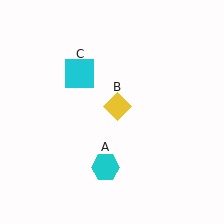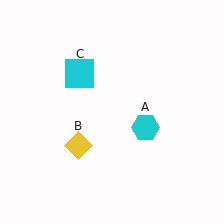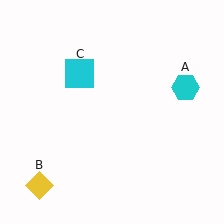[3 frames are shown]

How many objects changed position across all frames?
2 objects changed position: cyan hexagon (object A), yellow diamond (object B).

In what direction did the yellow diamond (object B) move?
The yellow diamond (object B) moved down and to the left.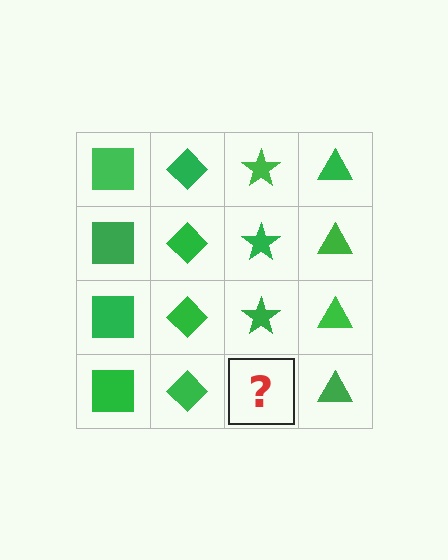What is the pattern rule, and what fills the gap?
The rule is that each column has a consistent shape. The gap should be filled with a green star.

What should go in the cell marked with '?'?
The missing cell should contain a green star.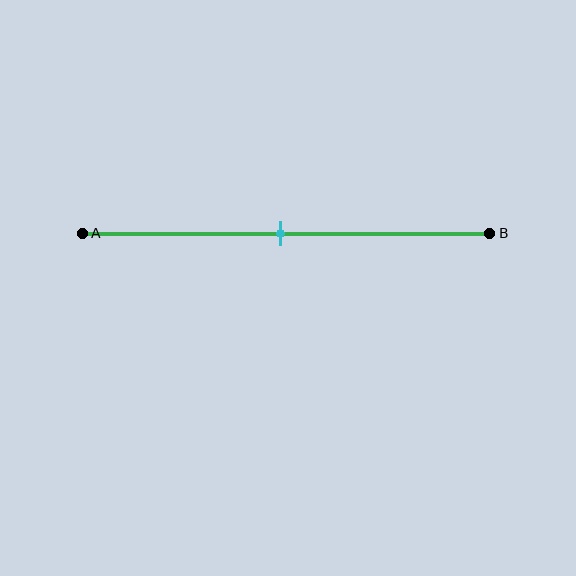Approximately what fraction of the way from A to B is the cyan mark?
The cyan mark is approximately 50% of the way from A to B.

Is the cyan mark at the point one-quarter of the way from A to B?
No, the mark is at about 50% from A, not at the 25% one-quarter point.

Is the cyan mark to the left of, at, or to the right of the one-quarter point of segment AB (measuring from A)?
The cyan mark is to the right of the one-quarter point of segment AB.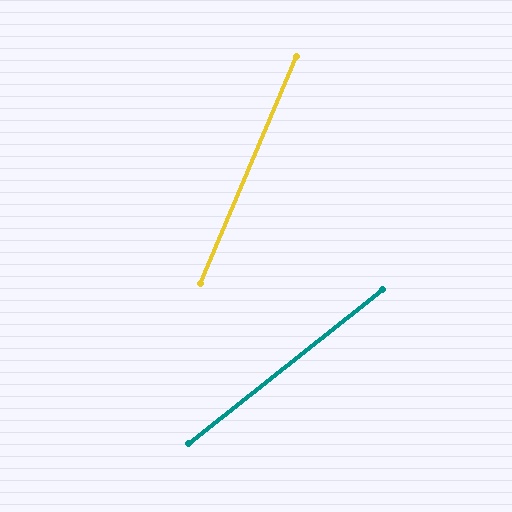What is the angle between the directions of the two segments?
Approximately 29 degrees.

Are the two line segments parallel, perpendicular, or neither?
Neither parallel nor perpendicular — they differ by about 29°.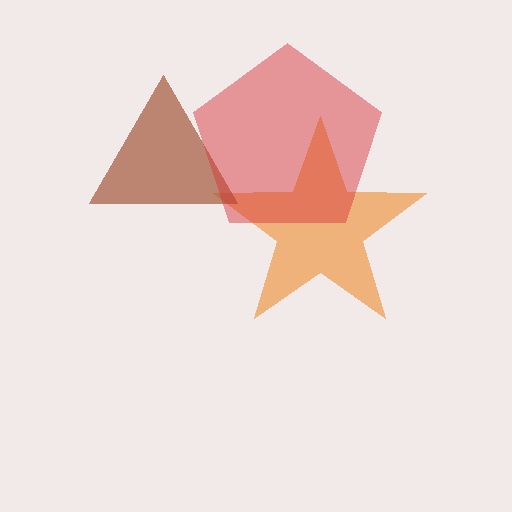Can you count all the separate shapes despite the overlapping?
Yes, there are 3 separate shapes.